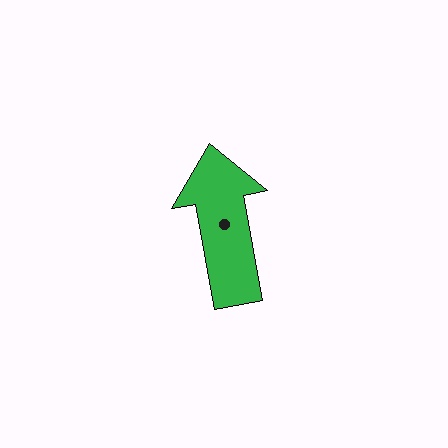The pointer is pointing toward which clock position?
Roughly 12 o'clock.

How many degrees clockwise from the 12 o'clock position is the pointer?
Approximately 350 degrees.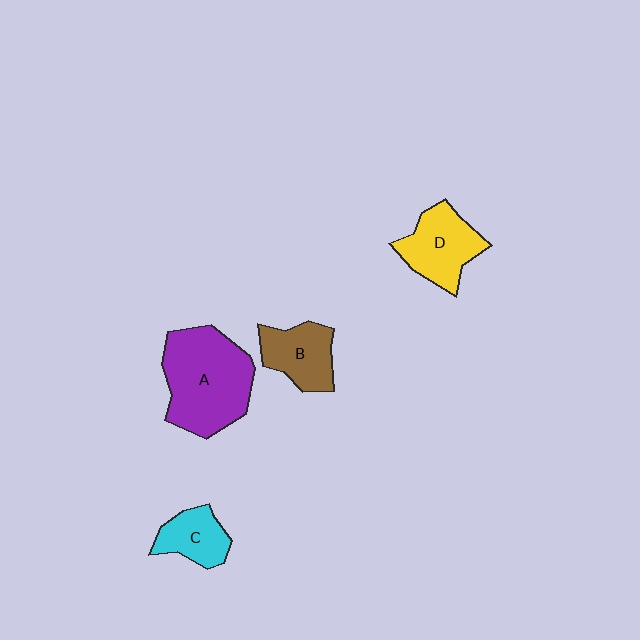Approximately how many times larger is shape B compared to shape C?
Approximately 1.2 times.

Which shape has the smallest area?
Shape C (cyan).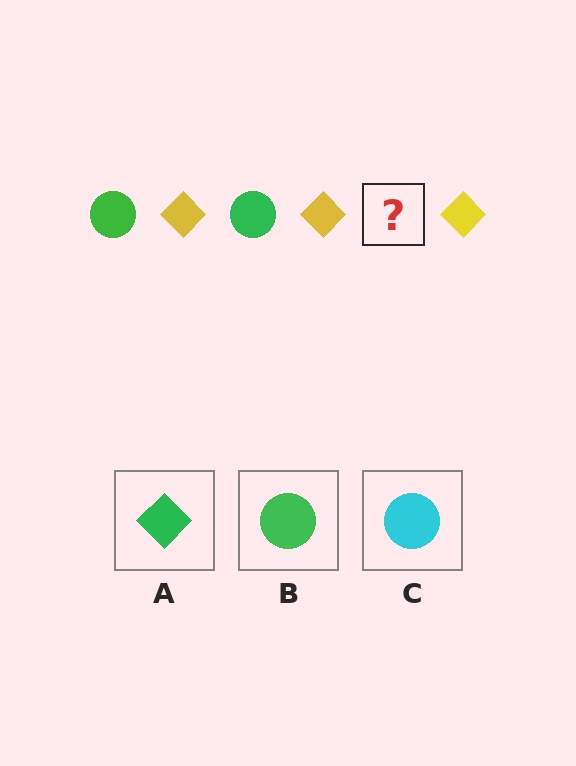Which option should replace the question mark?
Option B.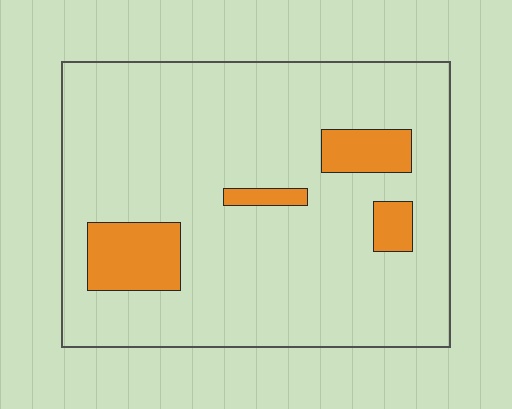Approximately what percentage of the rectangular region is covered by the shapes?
Approximately 15%.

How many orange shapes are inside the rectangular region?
4.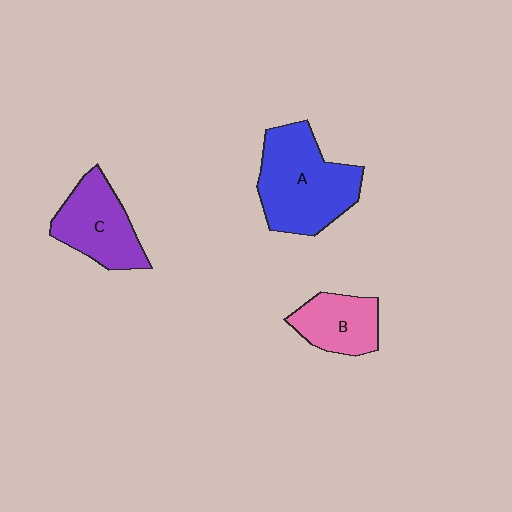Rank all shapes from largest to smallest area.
From largest to smallest: A (blue), C (purple), B (pink).